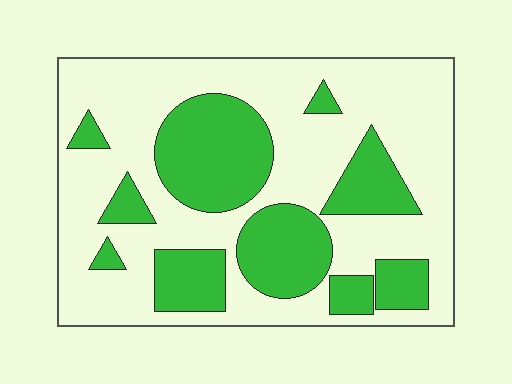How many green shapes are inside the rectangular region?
10.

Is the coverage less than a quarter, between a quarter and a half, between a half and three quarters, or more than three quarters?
Between a quarter and a half.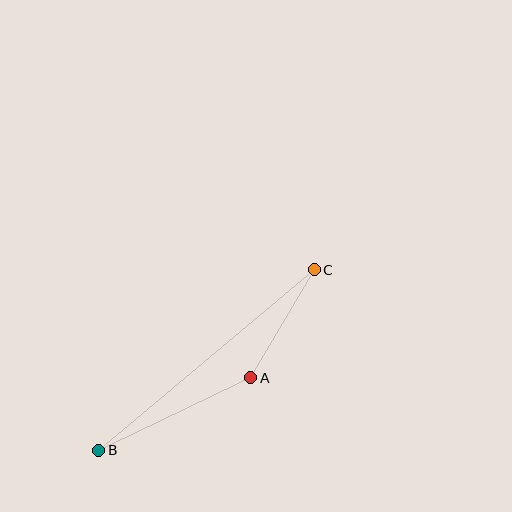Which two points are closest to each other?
Points A and C are closest to each other.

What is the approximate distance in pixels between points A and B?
The distance between A and B is approximately 168 pixels.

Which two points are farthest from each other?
Points B and C are farthest from each other.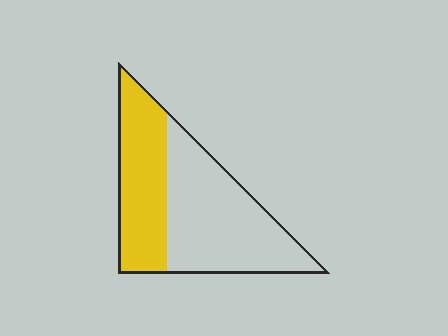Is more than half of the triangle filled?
No.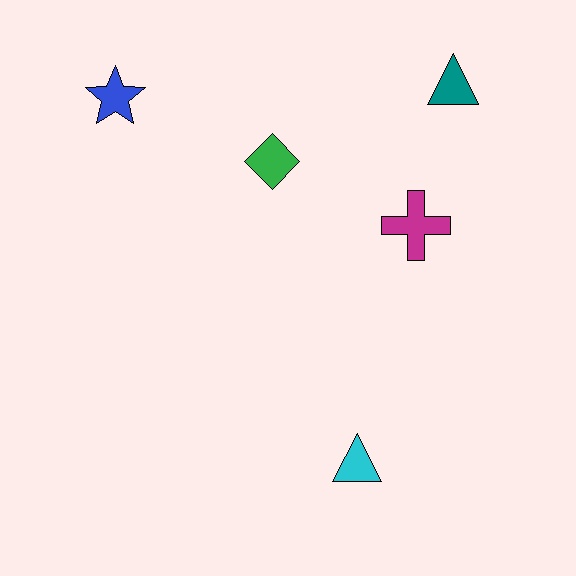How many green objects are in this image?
There is 1 green object.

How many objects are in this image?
There are 5 objects.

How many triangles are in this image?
There are 2 triangles.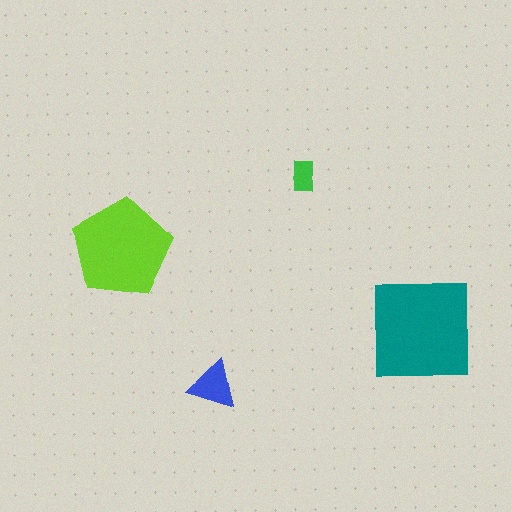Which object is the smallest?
The green rectangle.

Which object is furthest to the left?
The lime pentagon is leftmost.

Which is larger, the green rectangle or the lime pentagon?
The lime pentagon.